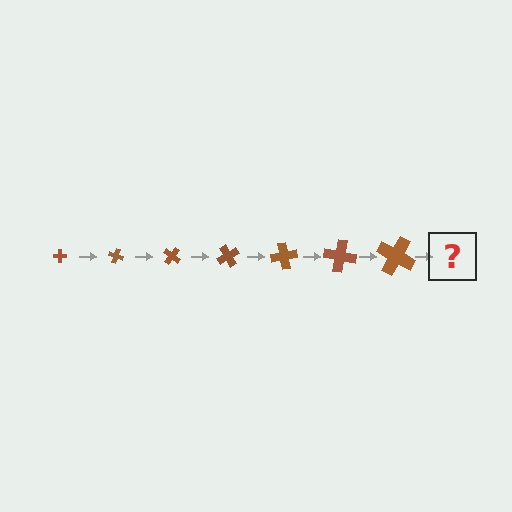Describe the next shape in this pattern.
It should be a cross, larger than the previous one and rotated 140 degrees from the start.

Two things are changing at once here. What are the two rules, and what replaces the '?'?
The two rules are that the cross grows larger each step and it rotates 20 degrees each step. The '?' should be a cross, larger than the previous one and rotated 140 degrees from the start.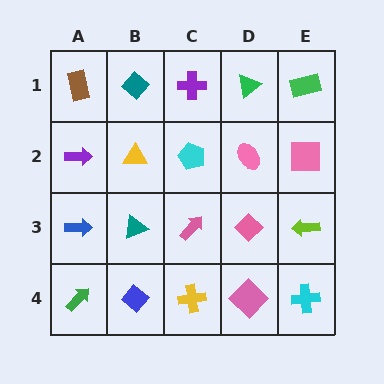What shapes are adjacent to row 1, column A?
A purple arrow (row 2, column A), a teal diamond (row 1, column B).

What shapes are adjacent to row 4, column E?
A lime arrow (row 3, column E), a pink diamond (row 4, column D).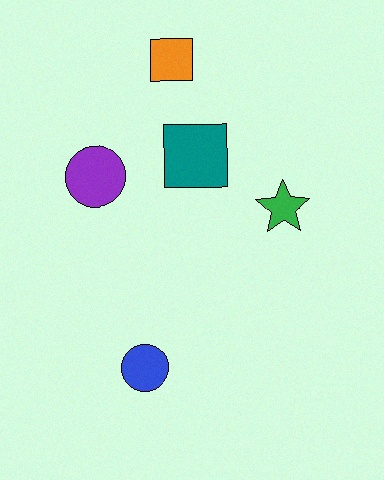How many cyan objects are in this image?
There are no cyan objects.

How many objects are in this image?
There are 5 objects.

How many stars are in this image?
There is 1 star.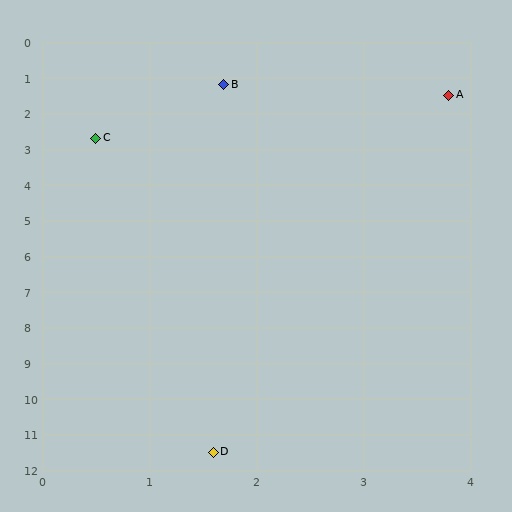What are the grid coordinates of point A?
Point A is at approximately (3.8, 1.5).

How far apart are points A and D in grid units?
Points A and D are about 10.2 grid units apart.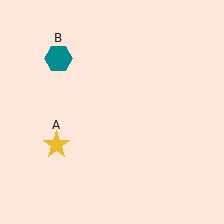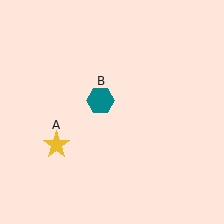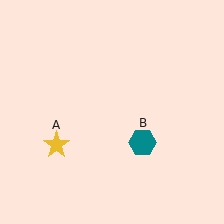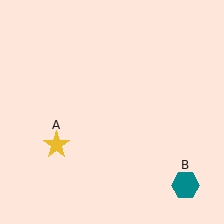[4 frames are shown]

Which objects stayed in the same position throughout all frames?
Yellow star (object A) remained stationary.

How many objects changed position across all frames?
1 object changed position: teal hexagon (object B).